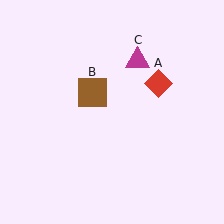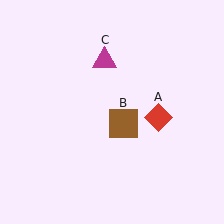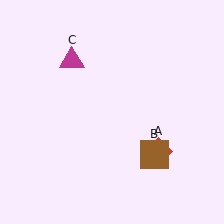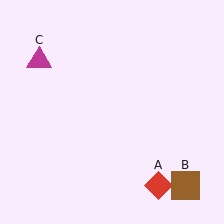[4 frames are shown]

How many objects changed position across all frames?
3 objects changed position: red diamond (object A), brown square (object B), magenta triangle (object C).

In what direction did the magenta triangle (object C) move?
The magenta triangle (object C) moved left.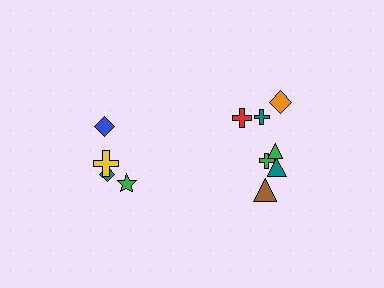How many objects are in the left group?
There are 4 objects.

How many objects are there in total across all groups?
There are 11 objects.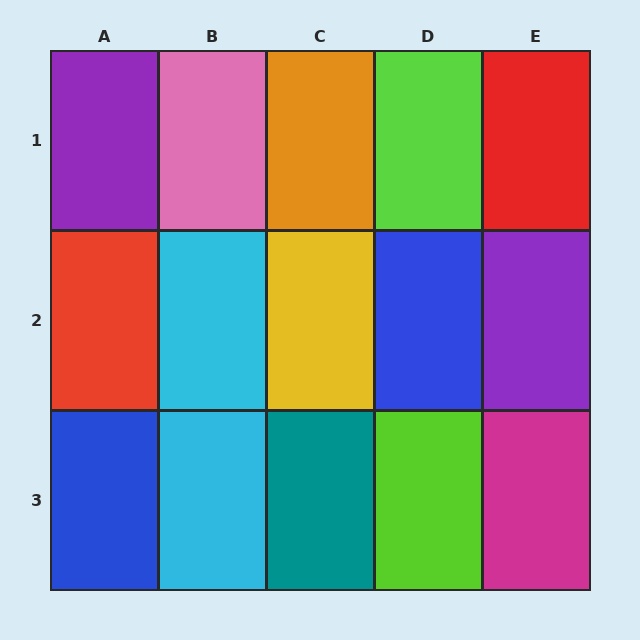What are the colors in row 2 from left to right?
Red, cyan, yellow, blue, purple.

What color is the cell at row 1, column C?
Orange.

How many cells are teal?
1 cell is teal.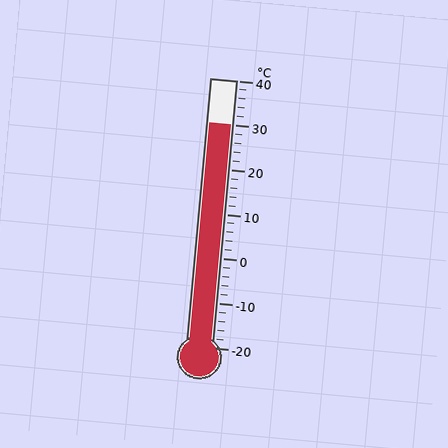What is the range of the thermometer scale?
The thermometer scale ranges from -20°C to 40°C.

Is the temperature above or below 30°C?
The temperature is at 30°C.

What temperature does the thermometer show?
The thermometer shows approximately 30°C.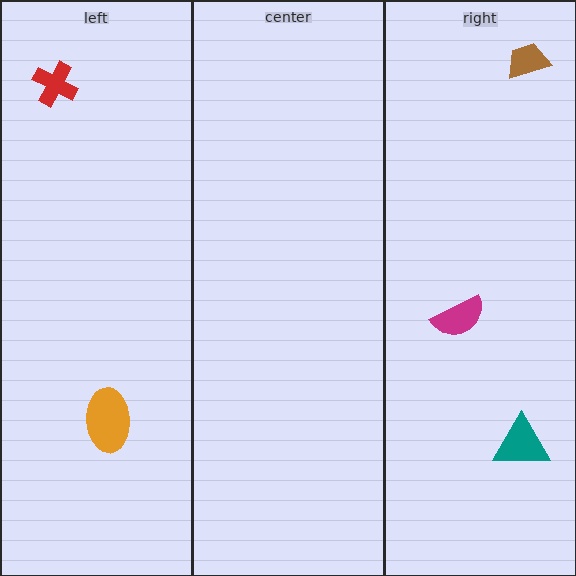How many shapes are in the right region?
3.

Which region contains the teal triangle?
The right region.